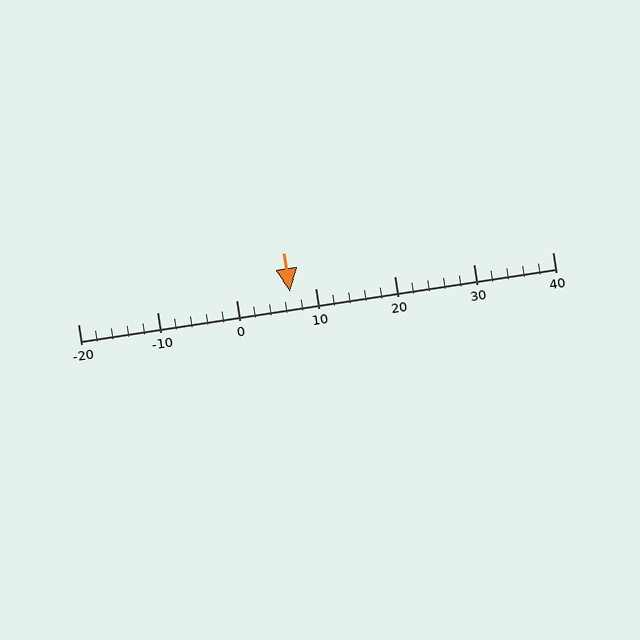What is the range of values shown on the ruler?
The ruler shows values from -20 to 40.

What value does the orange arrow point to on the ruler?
The orange arrow points to approximately 7.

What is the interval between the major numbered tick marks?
The major tick marks are spaced 10 units apart.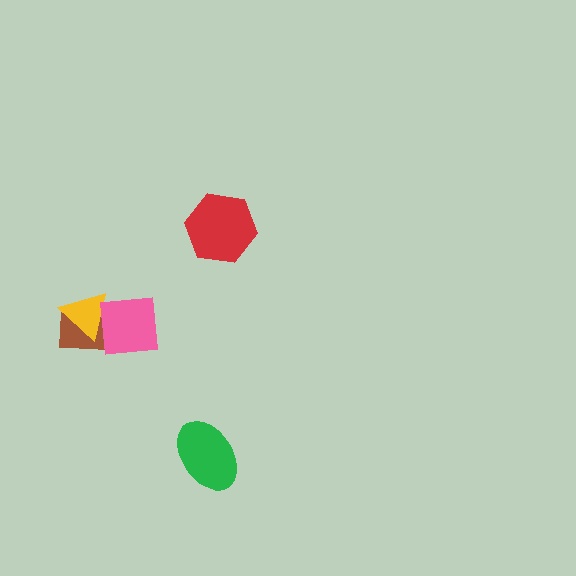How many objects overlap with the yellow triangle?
2 objects overlap with the yellow triangle.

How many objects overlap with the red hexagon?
0 objects overlap with the red hexagon.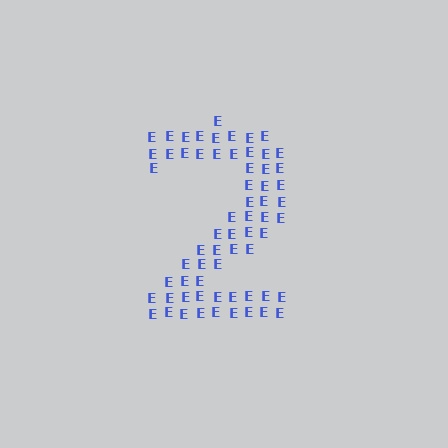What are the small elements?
The small elements are letter E's.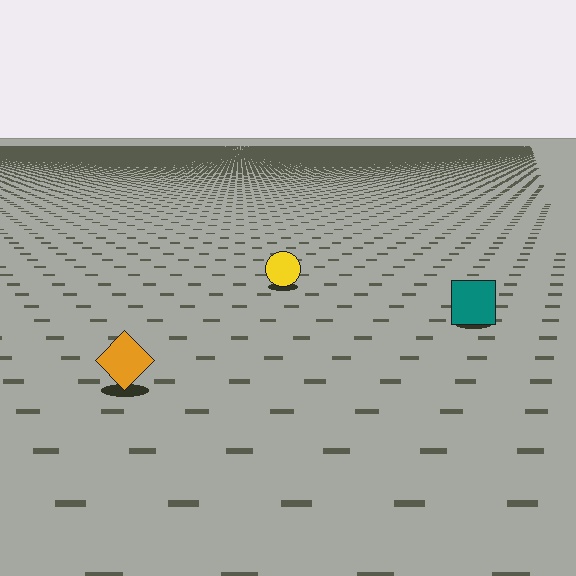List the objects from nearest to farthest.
From nearest to farthest: the orange diamond, the teal square, the yellow circle.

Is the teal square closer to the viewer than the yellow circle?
Yes. The teal square is closer — you can tell from the texture gradient: the ground texture is coarser near it.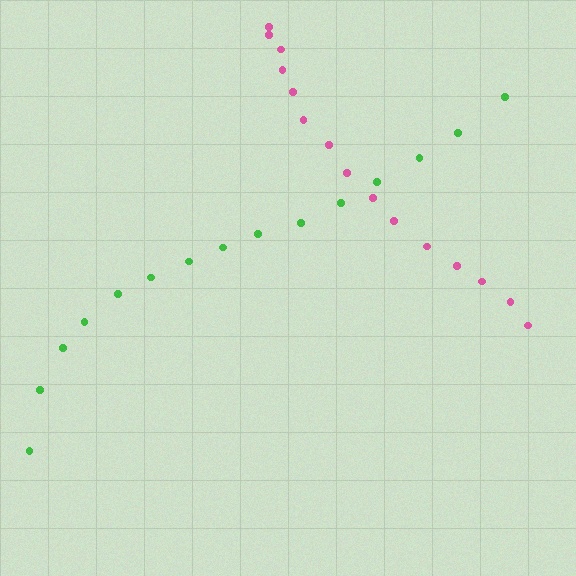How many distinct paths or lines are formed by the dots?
There are 2 distinct paths.